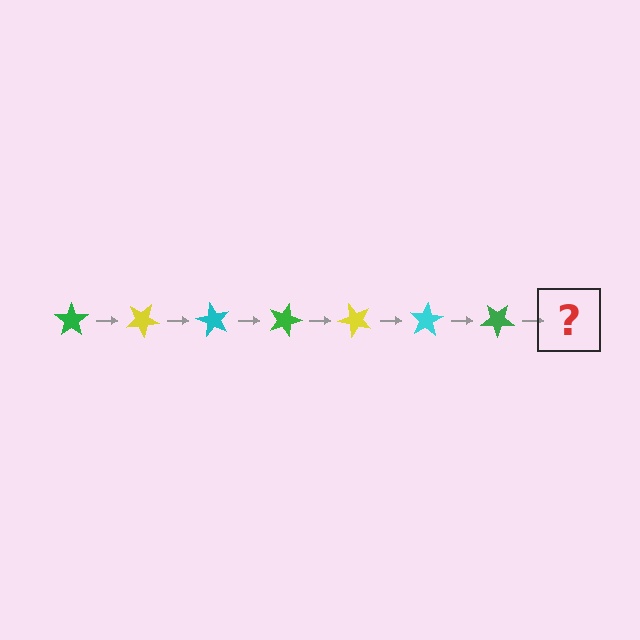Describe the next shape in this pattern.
It should be a yellow star, rotated 210 degrees from the start.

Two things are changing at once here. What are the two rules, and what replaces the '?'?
The two rules are that it rotates 30 degrees each step and the color cycles through green, yellow, and cyan. The '?' should be a yellow star, rotated 210 degrees from the start.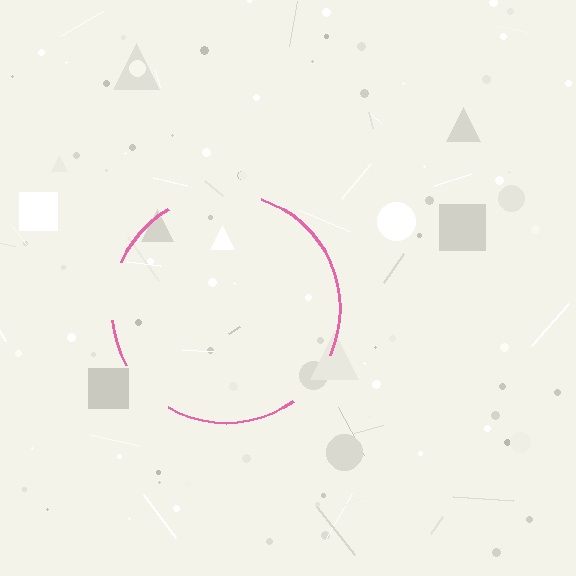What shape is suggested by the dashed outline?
The dashed outline suggests a circle.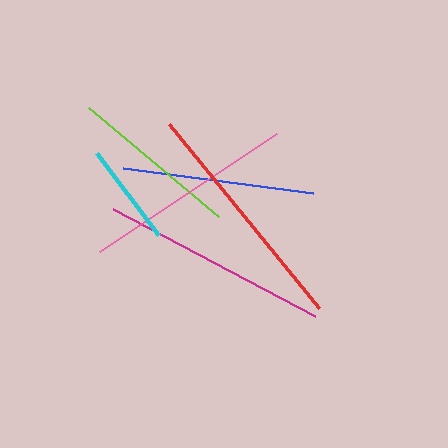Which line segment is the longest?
The red line is the longest at approximately 238 pixels.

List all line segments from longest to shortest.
From longest to shortest: red, magenta, pink, blue, lime, cyan.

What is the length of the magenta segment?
The magenta segment is approximately 229 pixels long.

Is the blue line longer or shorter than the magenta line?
The magenta line is longer than the blue line.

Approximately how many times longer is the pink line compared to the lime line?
The pink line is approximately 1.3 times the length of the lime line.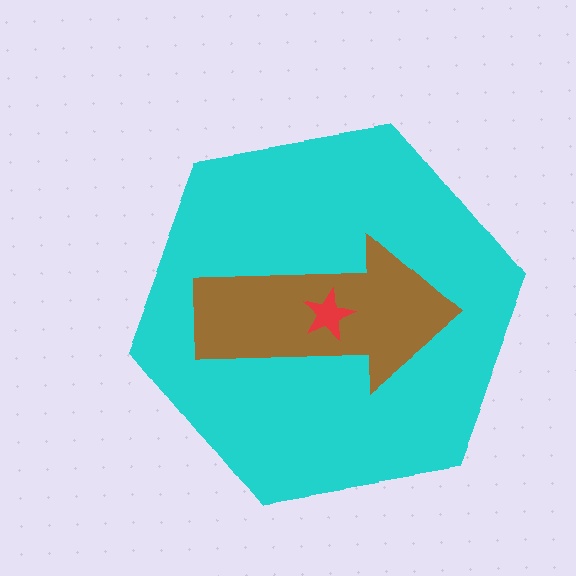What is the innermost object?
The red star.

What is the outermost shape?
The cyan hexagon.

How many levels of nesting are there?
3.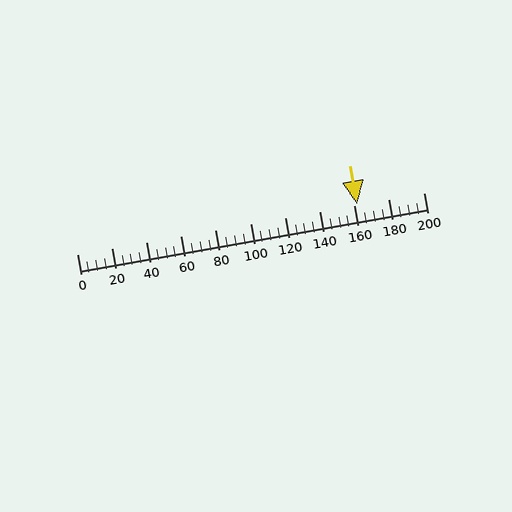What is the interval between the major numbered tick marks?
The major tick marks are spaced 20 units apart.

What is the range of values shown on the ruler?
The ruler shows values from 0 to 200.